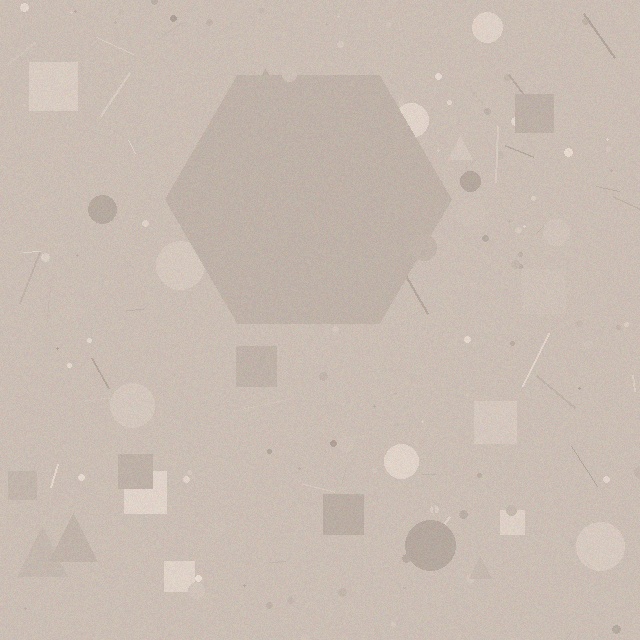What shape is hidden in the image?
A hexagon is hidden in the image.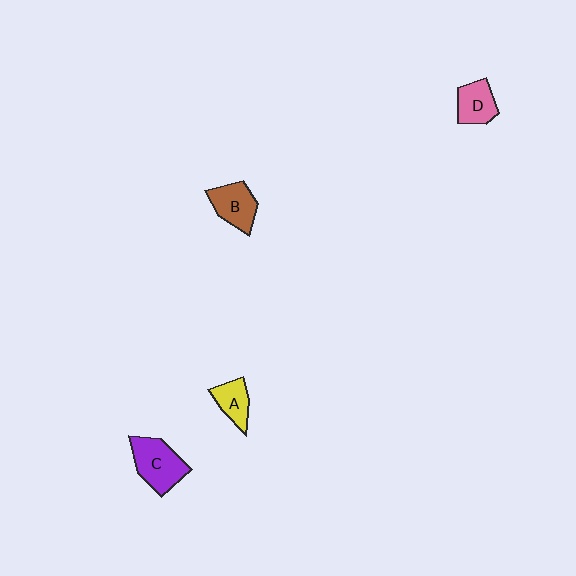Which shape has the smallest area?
Shape A (yellow).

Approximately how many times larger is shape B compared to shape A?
Approximately 1.3 times.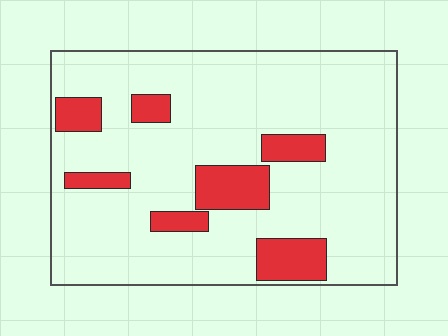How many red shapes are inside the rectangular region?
7.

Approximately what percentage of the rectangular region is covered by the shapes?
Approximately 15%.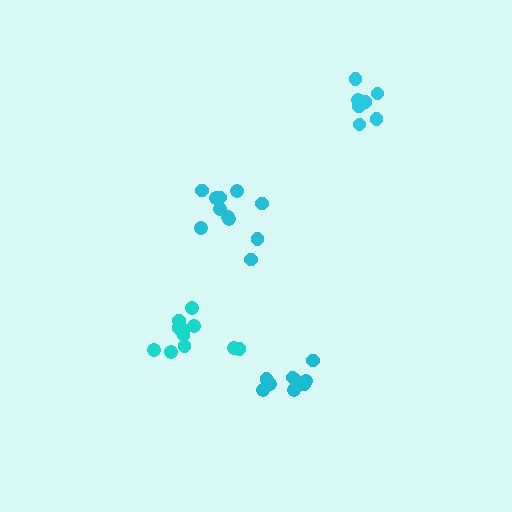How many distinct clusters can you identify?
There are 4 distinct clusters.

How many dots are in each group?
Group 1: 11 dots, Group 2: 11 dots, Group 3: 10 dots, Group 4: 7 dots (39 total).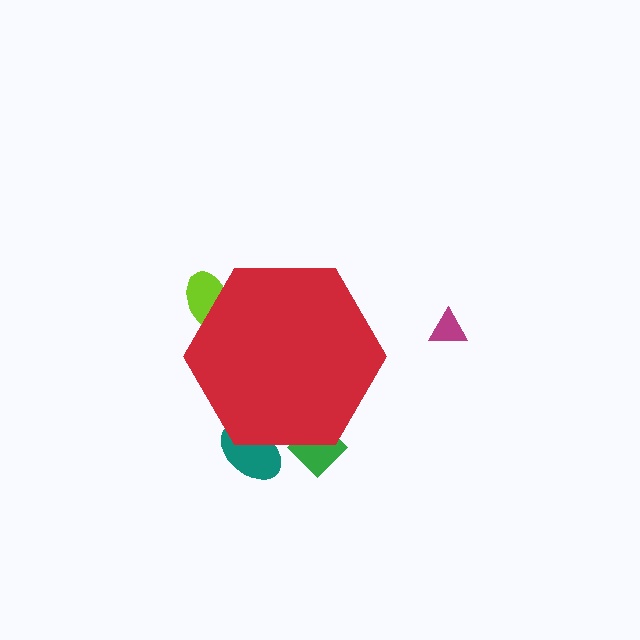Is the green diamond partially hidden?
Yes, the green diamond is partially hidden behind the red hexagon.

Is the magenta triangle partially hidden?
No, the magenta triangle is fully visible.